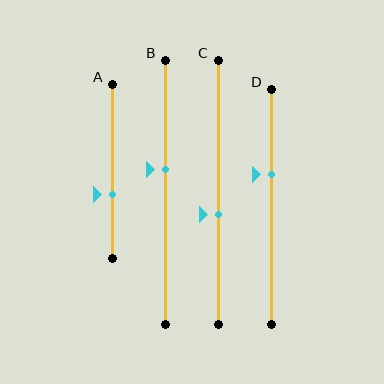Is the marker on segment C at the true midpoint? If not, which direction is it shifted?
No, the marker on segment C is shifted downward by about 9% of the segment length.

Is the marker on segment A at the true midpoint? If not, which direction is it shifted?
No, the marker on segment A is shifted downward by about 13% of the segment length.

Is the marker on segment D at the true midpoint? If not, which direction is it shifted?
No, the marker on segment D is shifted upward by about 14% of the segment length.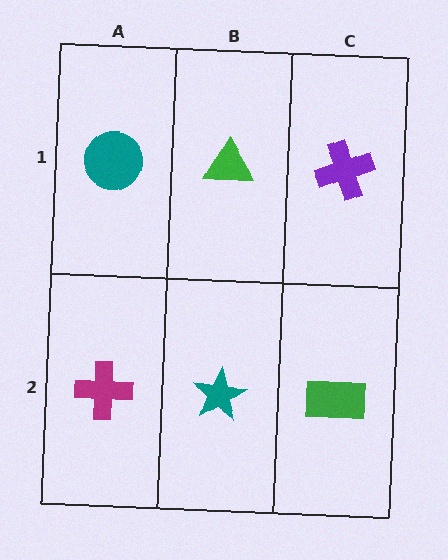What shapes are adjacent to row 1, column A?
A magenta cross (row 2, column A), a green triangle (row 1, column B).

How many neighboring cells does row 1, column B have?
3.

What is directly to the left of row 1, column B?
A teal circle.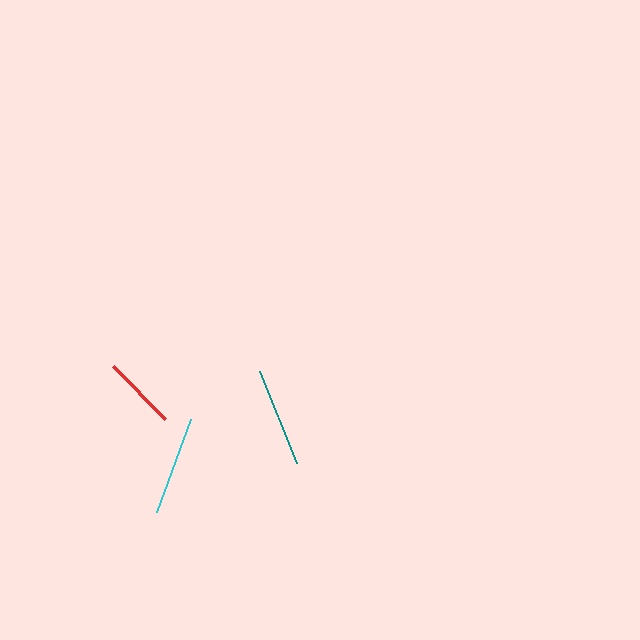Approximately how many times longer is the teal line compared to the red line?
The teal line is approximately 1.3 times the length of the red line.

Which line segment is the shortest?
The red line is the shortest at approximately 74 pixels.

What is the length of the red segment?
The red segment is approximately 74 pixels long.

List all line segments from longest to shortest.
From longest to shortest: teal, cyan, red.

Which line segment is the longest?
The teal line is the longest at approximately 99 pixels.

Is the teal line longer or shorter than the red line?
The teal line is longer than the red line.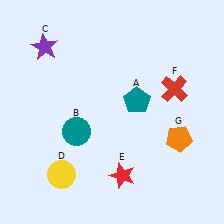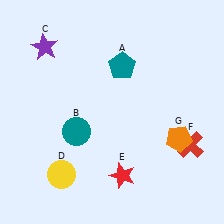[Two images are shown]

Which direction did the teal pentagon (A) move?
The teal pentagon (A) moved up.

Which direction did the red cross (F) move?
The red cross (F) moved down.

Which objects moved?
The objects that moved are: the teal pentagon (A), the red cross (F).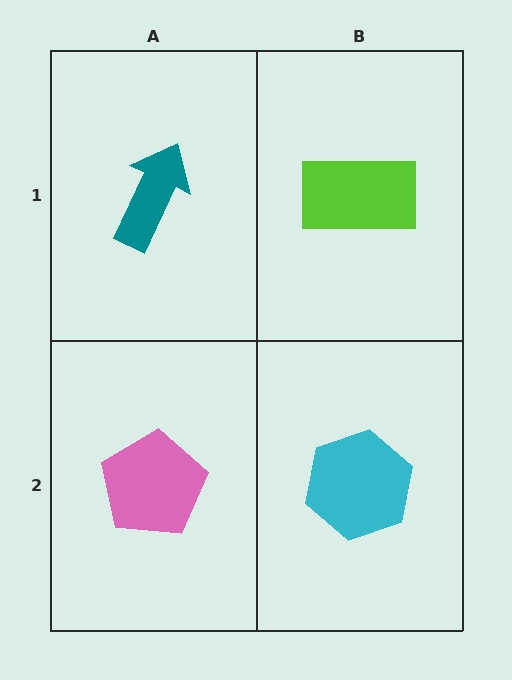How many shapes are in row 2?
2 shapes.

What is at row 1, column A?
A teal arrow.